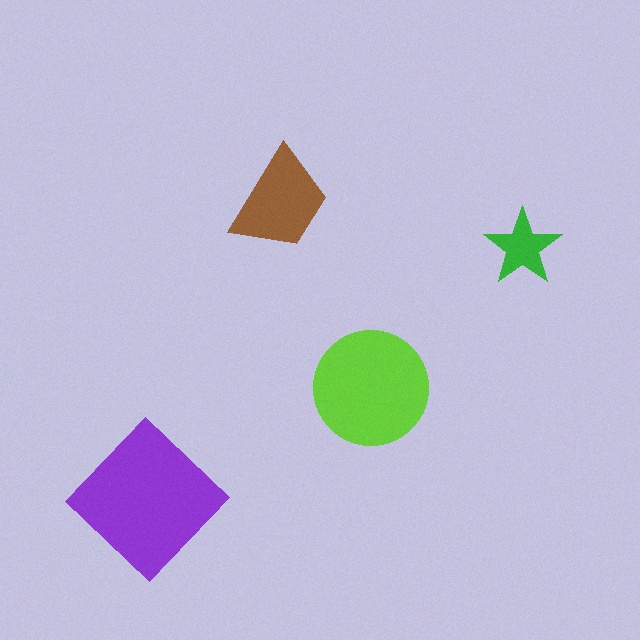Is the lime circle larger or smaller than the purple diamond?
Smaller.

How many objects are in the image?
There are 4 objects in the image.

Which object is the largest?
The purple diamond.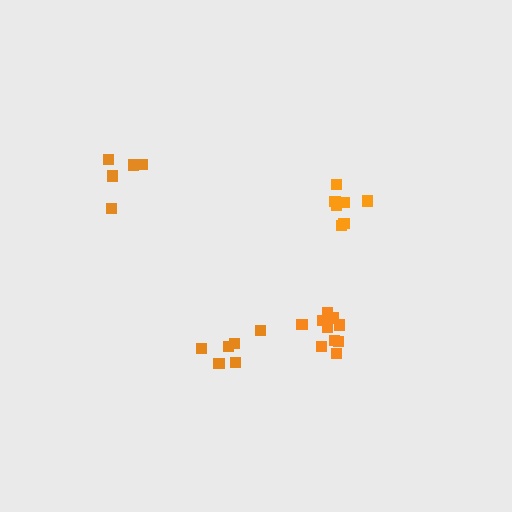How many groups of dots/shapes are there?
There are 4 groups.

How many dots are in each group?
Group 1: 10 dots, Group 2: 6 dots, Group 3: 6 dots, Group 4: 7 dots (29 total).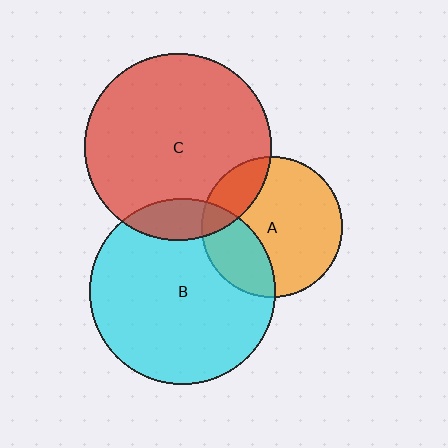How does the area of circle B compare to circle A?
Approximately 1.8 times.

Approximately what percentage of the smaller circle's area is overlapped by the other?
Approximately 30%.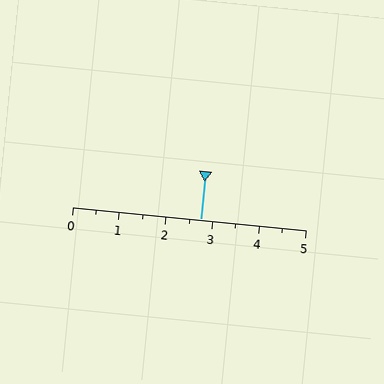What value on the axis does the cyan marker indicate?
The marker indicates approximately 2.8.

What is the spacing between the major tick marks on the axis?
The major ticks are spaced 1 apart.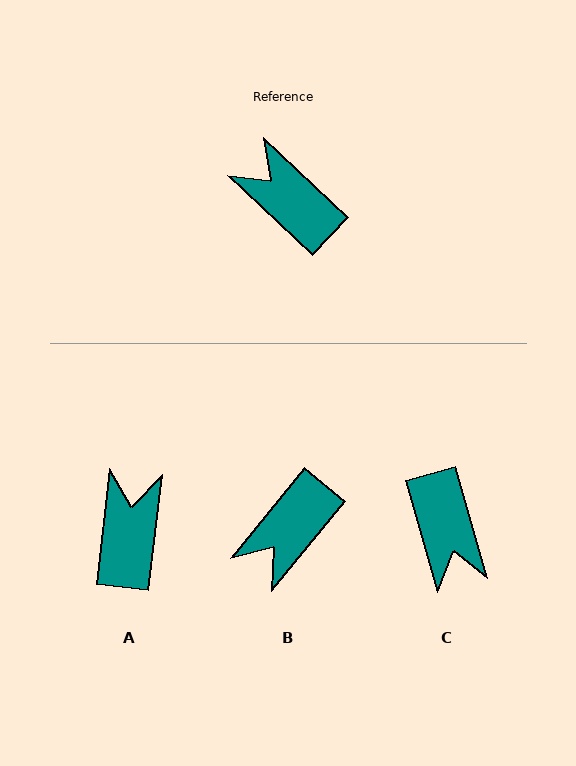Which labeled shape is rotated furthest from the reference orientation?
C, about 149 degrees away.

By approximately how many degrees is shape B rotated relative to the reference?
Approximately 94 degrees counter-clockwise.